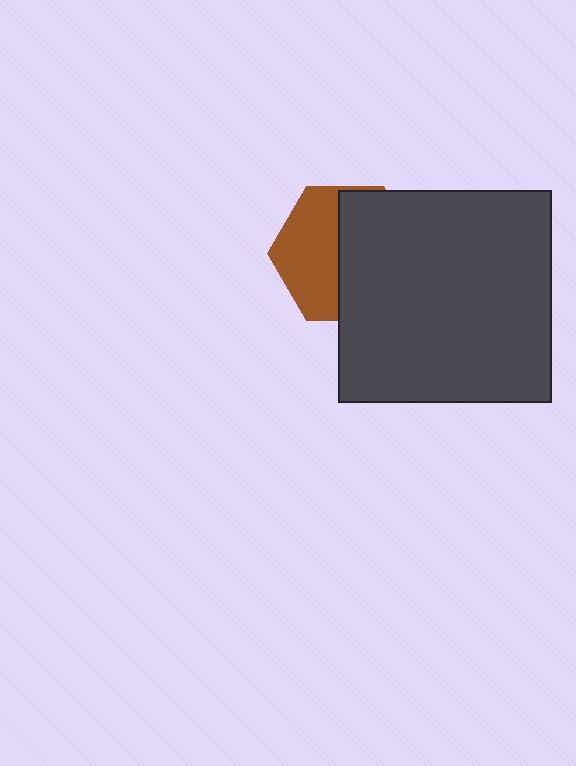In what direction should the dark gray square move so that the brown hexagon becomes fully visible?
The dark gray square should move right. That is the shortest direction to clear the overlap and leave the brown hexagon fully visible.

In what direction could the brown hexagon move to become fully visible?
The brown hexagon could move left. That would shift it out from behind the dark gray square entirely.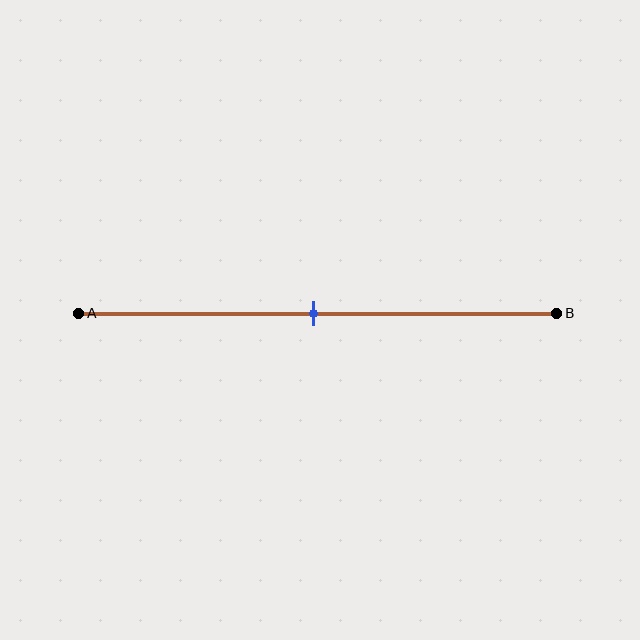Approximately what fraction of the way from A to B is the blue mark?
The blue mark is approximately 50% of the way from A to B.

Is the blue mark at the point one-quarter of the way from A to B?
No, the mark is at about 50% from A, not at the 25% one-quarter point.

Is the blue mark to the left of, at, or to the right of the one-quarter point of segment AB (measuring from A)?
The blue mark is to the right of the one-quarter point of segment AB.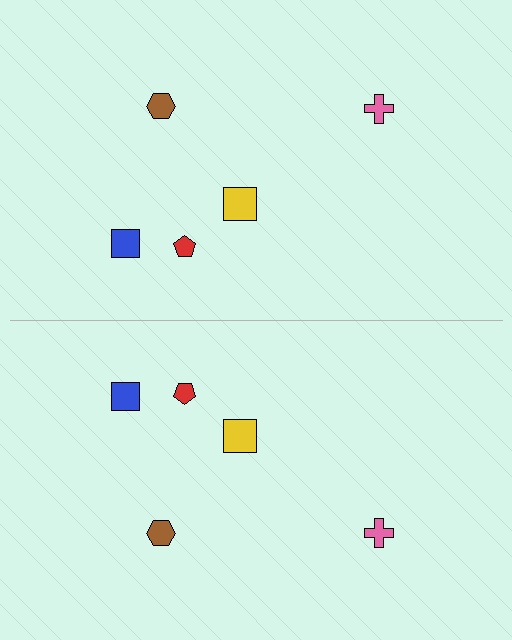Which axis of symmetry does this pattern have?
The pattern has a horizontal axis of symmetry running through the center of the image.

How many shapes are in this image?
There are 10 shapes in this image.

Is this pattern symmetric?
Yes, this pattern has bilateral (reflection) symmetry.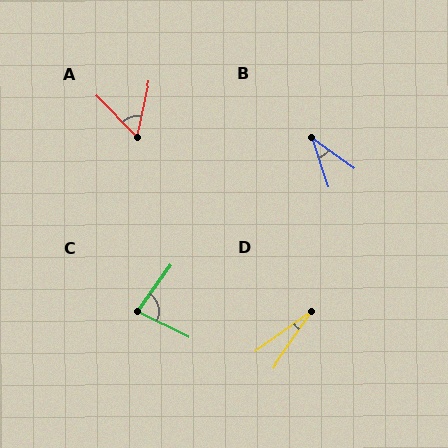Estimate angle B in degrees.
Approximately 36 degrees.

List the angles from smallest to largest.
D (20°), B (36°), A (56°), C (80°).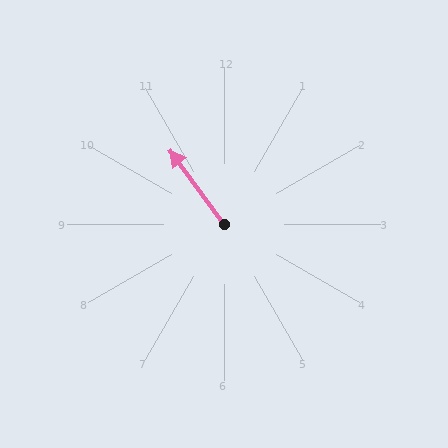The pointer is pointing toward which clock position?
Roughly 11 o'clock.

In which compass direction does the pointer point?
Northwest.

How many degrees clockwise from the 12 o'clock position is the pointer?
Approximately 324 degrees.